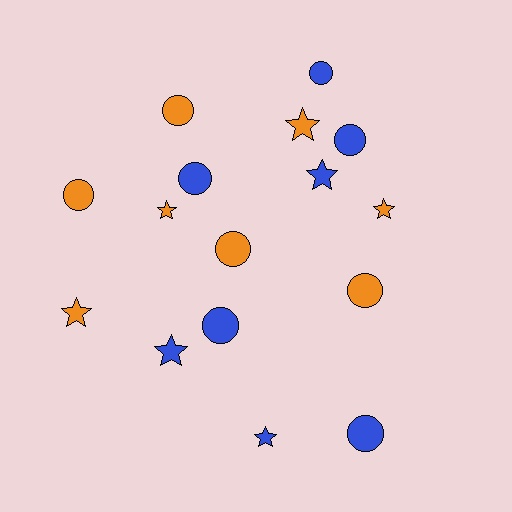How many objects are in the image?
There are 16 objects.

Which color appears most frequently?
Orange, with 8 objects.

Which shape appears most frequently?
Circle, with 9 objects.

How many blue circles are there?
There are 5 blue circles.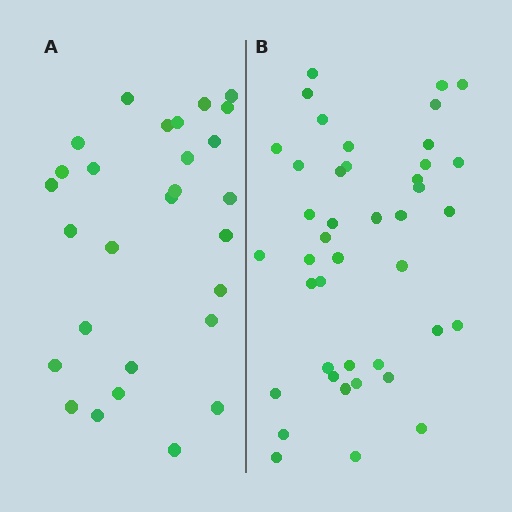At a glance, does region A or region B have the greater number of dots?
Region B (the right region) has more dots.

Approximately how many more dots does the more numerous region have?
Region B has approximately 15 more dots than region A.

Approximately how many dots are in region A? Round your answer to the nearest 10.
About 30 dots. (The exact count is 28, which rounds to 30.)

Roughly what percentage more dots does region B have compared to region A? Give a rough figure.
About 50% more.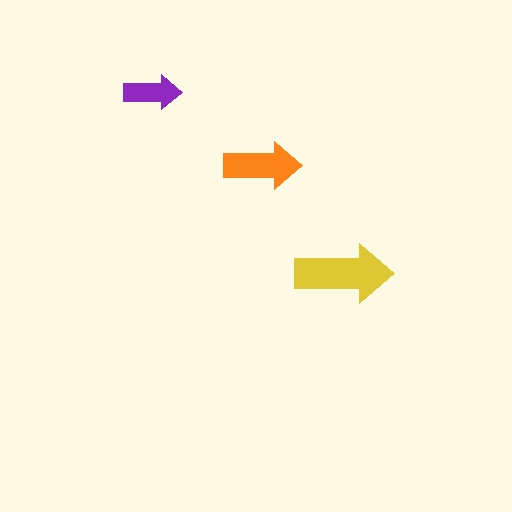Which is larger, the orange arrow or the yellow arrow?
The yellow one.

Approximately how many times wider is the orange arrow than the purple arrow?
About 1.5 times wider.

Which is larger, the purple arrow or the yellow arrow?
The yellow one.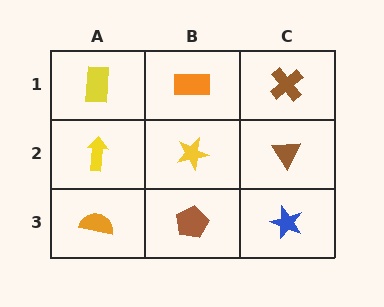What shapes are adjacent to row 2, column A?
A yellow rectangle (row 1, column A), an orange semicircle (row 3, column A), a yellow star (row 2, column B).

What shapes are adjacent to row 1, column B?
A yellow star (row 2, column B), a yellow rectangle (row 1, column A), a brown cross (row 1, column C).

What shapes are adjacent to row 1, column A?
A yellow arrow (row 2, column A), an orange rectangle (row 1, column B).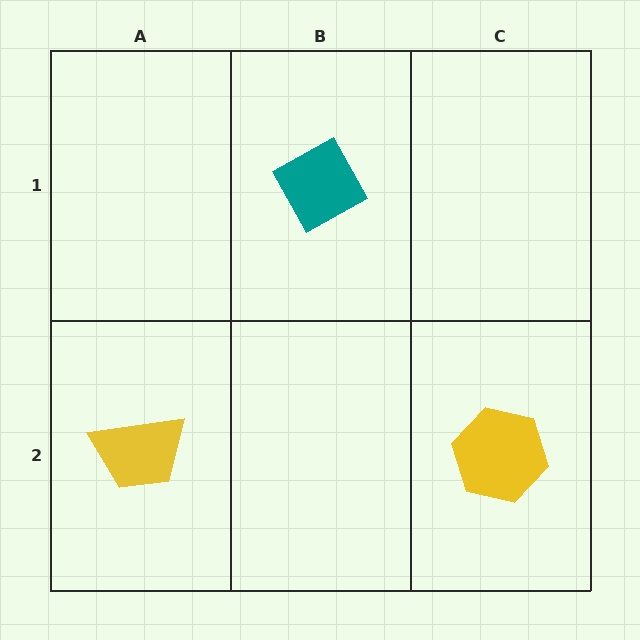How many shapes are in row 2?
2 shapes.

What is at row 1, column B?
A teal diamond.